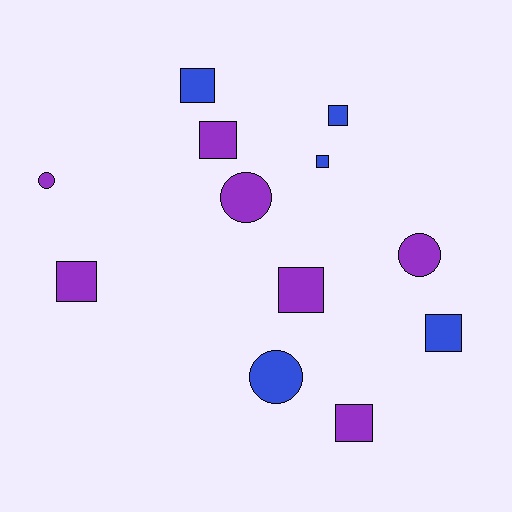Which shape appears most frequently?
Square, with 8 objects.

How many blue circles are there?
There is 1 blue circle.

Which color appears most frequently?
Purple, with 7 objects.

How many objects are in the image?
There are 12 objects.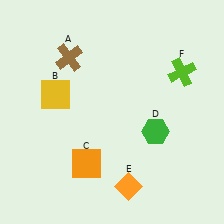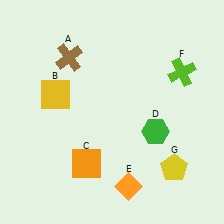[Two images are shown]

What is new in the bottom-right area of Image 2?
A yellow pentagon (G) was added in the bottom-right area of Image 2.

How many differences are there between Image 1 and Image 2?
There is 1 difference between the two images.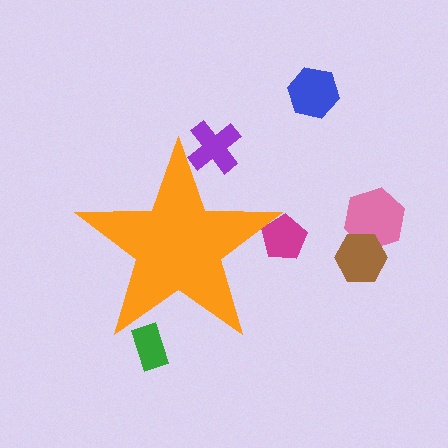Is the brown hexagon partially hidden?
No, the brown hexagon is fully visible.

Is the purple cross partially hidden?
Yes, the purple cross is partially hidden behind the orange star.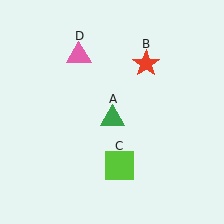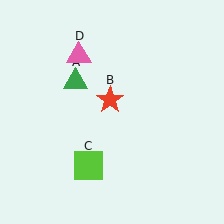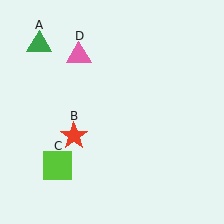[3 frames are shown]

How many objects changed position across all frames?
3 objects changed position: green triangle (object A), red star (object B), lime square (object C).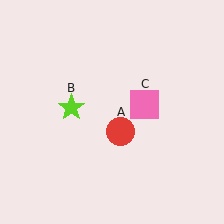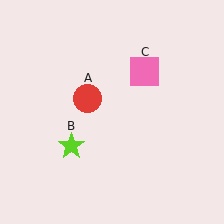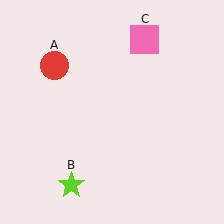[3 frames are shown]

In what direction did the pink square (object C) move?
The pink square (object C) moved up.